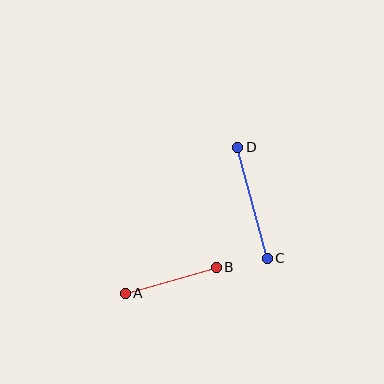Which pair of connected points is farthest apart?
Points C and D are farthest apart.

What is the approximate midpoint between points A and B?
The midpoint is at approximately (171, 280) pixels.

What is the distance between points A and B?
The distance is approximately 95 pixels.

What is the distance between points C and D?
The distance is approximately 115 pixels.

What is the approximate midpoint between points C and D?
The midpoint is at approximately (253, 203) pixels.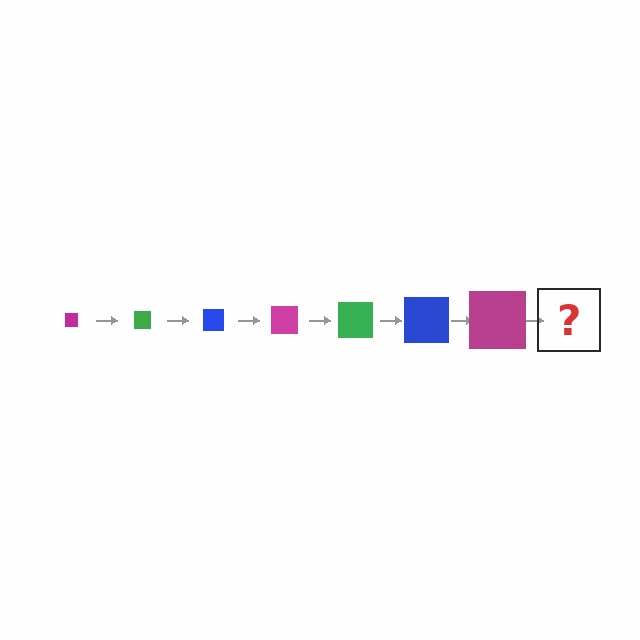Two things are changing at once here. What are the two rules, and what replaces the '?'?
The two rules are that the square grows larger each step and the color cycles through magenta, green, and blue. The '?' should be a green square, larger than the previous one.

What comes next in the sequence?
The next element should be a green square, larger than the previous one.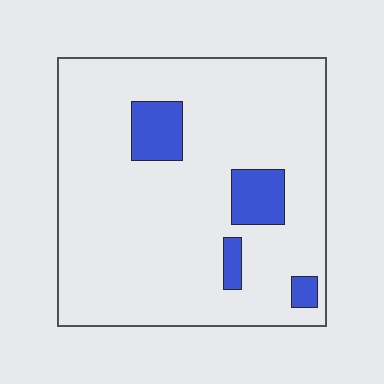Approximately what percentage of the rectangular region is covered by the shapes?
Approximately 10%.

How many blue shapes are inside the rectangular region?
4.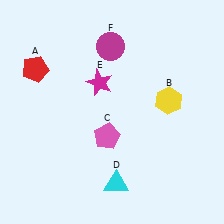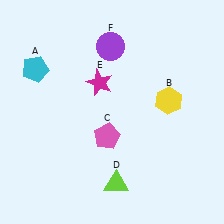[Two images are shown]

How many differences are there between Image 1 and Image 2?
There are 3 differences between the two images.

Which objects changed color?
A changed from red to cyan. D changed from cyan to lime. F changed from magenta to purple.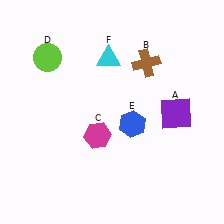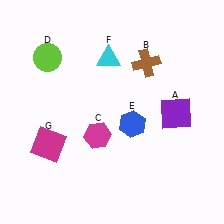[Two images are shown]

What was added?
A magenta square (G) was added in Image 2.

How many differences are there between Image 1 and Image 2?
There is 1 difference between the two images.